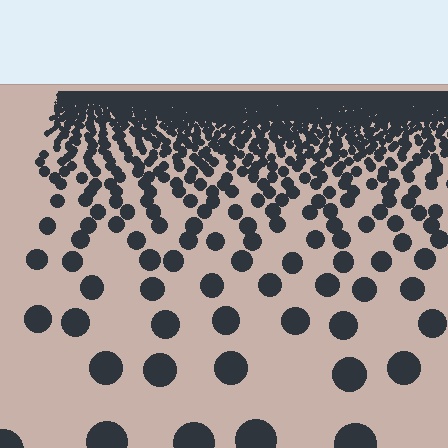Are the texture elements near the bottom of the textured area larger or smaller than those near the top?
Larger. Near the bottom, elements are closer to the viewer and appear at a bigger on-screen size.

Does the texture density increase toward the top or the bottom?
Density increases toward the top.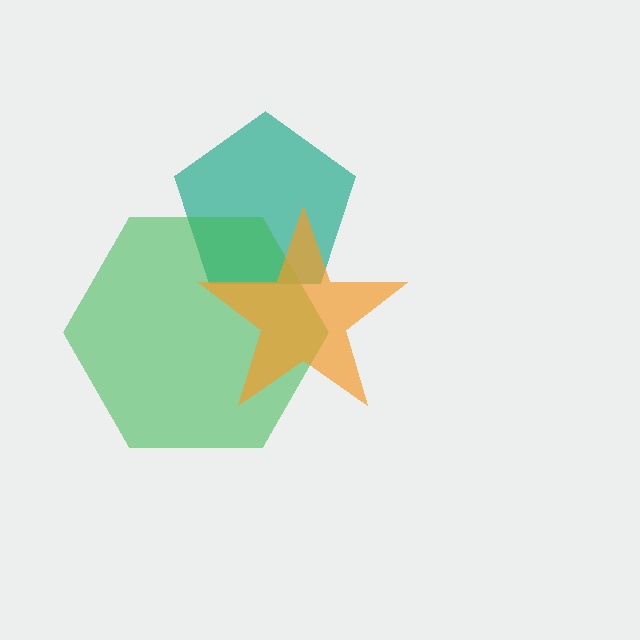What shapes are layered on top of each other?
The layered shapes are: a teal pentagon, a green hexagon, an orange star.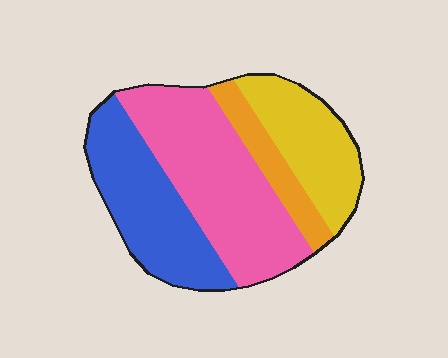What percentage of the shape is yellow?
Yellow takes up about one fifth (1/5) of the shape.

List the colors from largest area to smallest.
From largest to smallest: pink, blue, yellow, orange.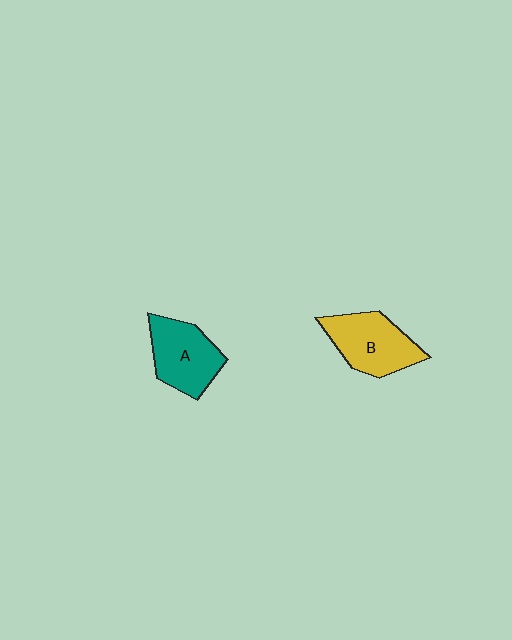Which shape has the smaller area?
Shape A (teal).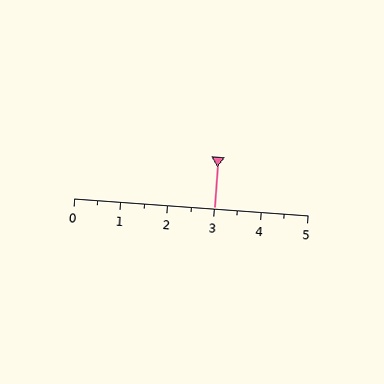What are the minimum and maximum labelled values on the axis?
The axis runs from 0 to 5.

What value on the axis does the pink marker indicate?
The marker indicates approximately 3.